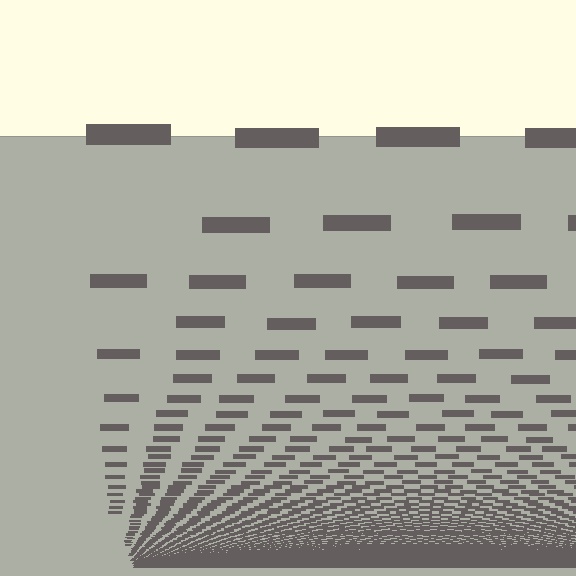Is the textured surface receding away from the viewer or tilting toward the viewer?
The surface appears to tilt toward the viewer. Texture elements get larger and sparser toward the top.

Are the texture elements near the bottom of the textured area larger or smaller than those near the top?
Smaller. The gradient is inverted — elements near the bottom are smaller and denser.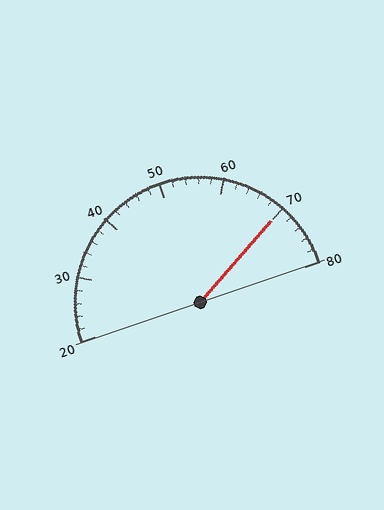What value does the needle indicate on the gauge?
The needle indicates approximately 70.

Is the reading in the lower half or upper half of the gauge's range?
The reading is in the upper half of the range (20 to 80).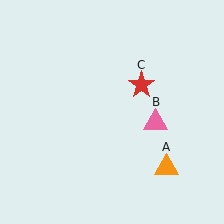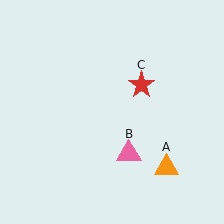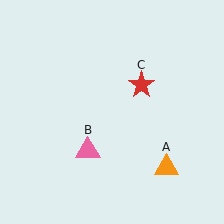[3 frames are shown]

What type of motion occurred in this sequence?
The pink triangle (object B) rotated clockwise around the center of the scene.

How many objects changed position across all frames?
1 object changed position: pink triangle (object B).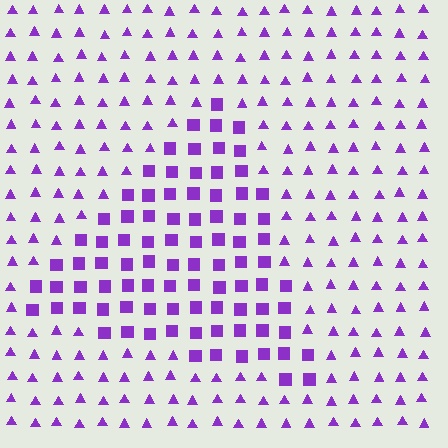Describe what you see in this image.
The image is filled with small purple elements arranged in a uniform grid. A triangle-shaped region contains squares, while the surrounding area contains triangles. The boundary is defined purely by the change in element shape.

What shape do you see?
I see a triangle.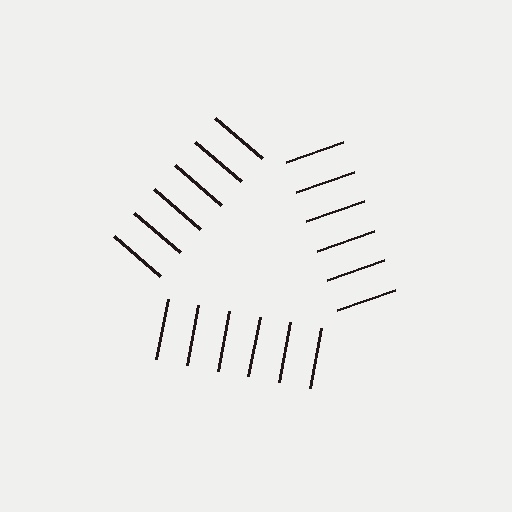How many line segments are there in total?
18 — 6 along each of the 3 edges.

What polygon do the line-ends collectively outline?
An illusory triangle — the line segments terminate on its edges but no continuous stroke is drawn.